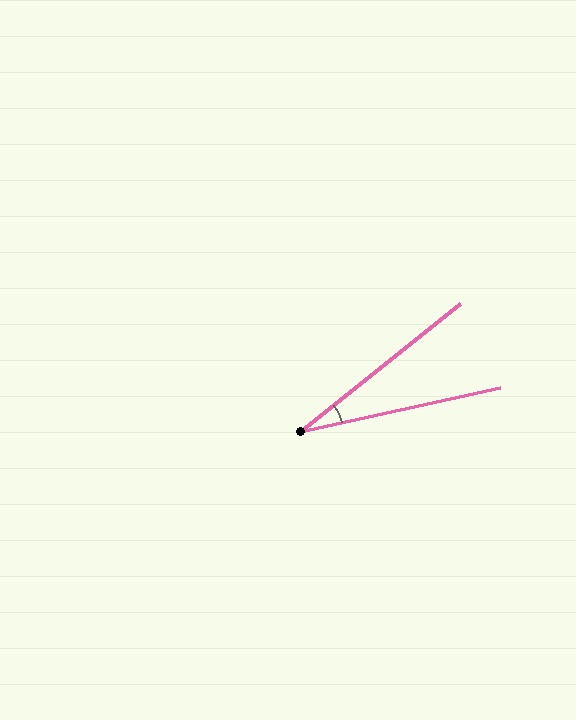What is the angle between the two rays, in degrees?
Approximately 26 degrees.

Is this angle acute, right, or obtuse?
It is acute.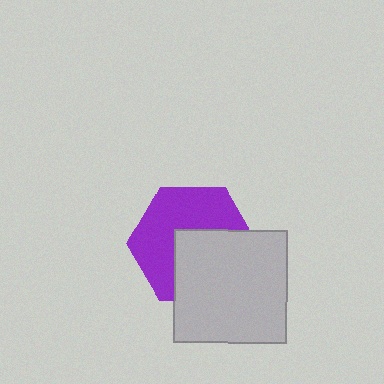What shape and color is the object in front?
The object in front is a light gray square.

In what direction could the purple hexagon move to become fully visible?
The purple hexagon could move toward the upper-left. That would shift it out from behind the light gray square entirely.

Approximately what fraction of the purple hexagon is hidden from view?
Roughly 44% of the purple hexagon is hidden behind the light gray square.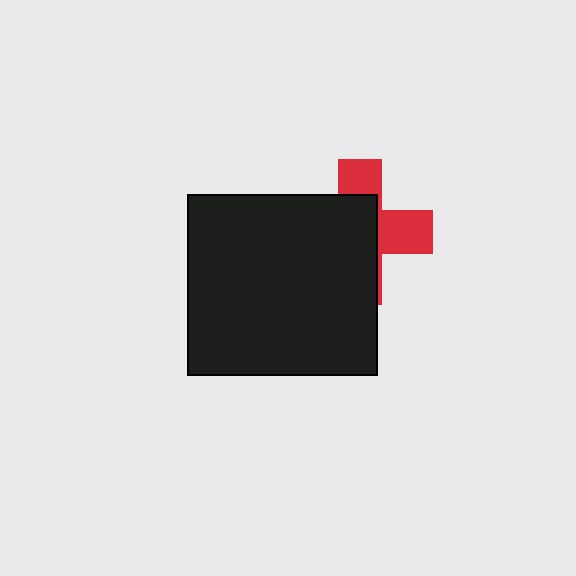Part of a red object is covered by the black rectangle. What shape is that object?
It is a cross.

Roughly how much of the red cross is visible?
A small part of it is visible (roughly 39%).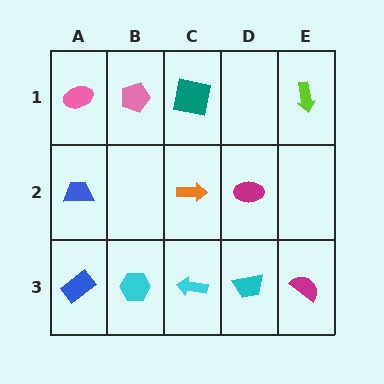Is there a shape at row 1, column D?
No, that cell is empty.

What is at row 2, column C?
An orange arrow.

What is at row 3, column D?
A cyan trapezoid.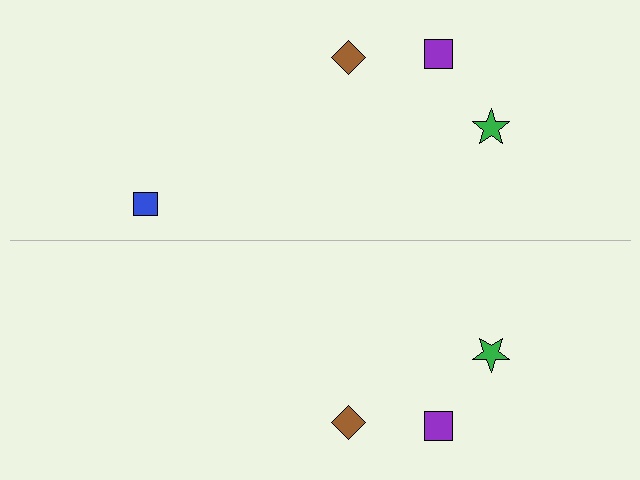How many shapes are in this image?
There are 7 shapes in this image.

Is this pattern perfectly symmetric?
No, the pattern is not perfectly symmetric. A blue square is missing from the bottom side.